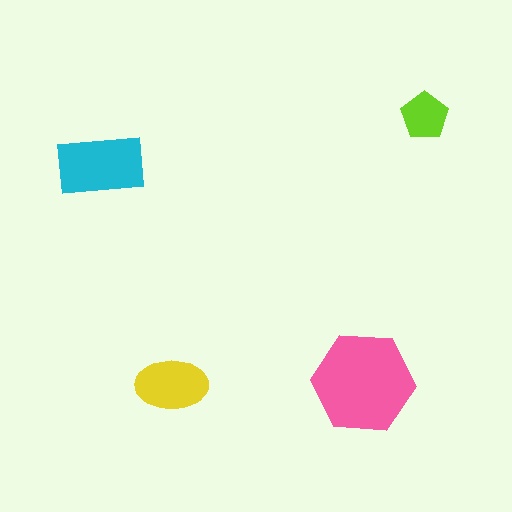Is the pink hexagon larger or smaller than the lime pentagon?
Larger.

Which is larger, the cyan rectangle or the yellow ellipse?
The cyan rectangle.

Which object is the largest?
The pink hexagon.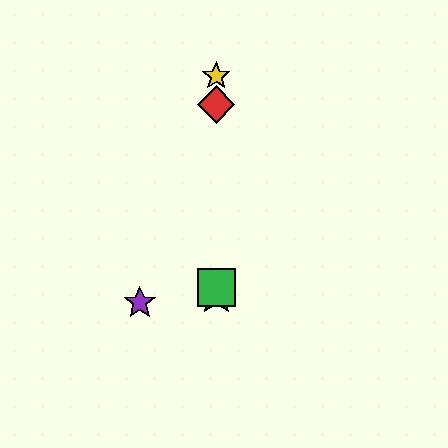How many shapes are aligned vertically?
4 shapes (the red diamond, the blue star, the green square, the yellow star) are aligned vertically.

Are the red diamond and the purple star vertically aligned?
No, the red diamond is at x≈216 and the purple star is at x≈140.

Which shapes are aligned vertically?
The red diamond, the blue star, the green square, the yellow star are aligned vertically.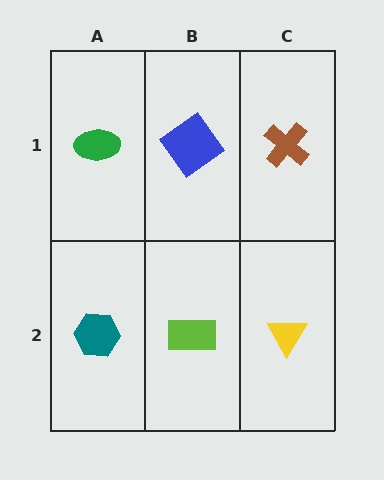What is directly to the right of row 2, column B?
A yellow triangle.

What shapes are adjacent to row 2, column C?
A brown cross (row 1, column C), a lime rectangle (row 2, column B).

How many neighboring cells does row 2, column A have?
2.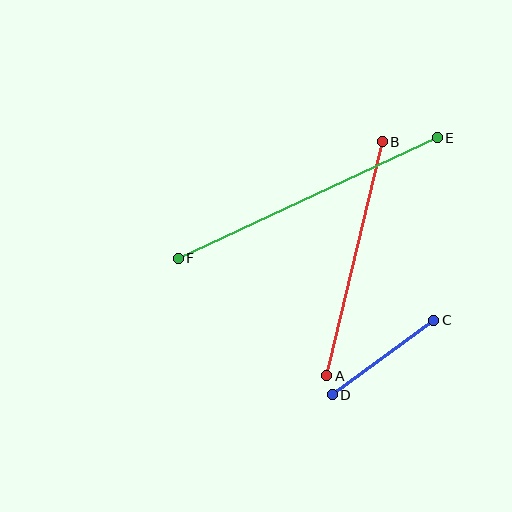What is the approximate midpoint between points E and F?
The midpoint is at approximately (308, 198) pixels.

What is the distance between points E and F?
The distance is approximately 286 pixels.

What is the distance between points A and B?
The distance is approximately 241 pixels.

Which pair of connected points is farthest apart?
Points E and F are farthest apart.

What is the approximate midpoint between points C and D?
The midpoint is at approximately (383, 358) pixels.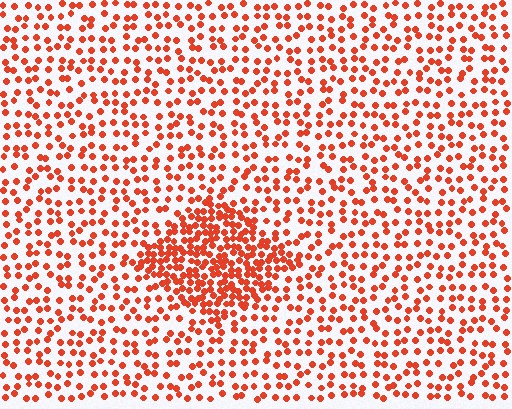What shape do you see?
I see a diamond.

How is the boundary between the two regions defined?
The boundary is defined by a change in element density (approximately 2.3x ratio). All elements are the same color, size, and shape.